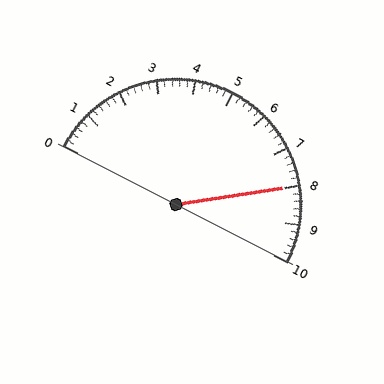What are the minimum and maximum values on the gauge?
The gauge ranges from 0 to 10.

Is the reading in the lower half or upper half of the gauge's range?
The reading is in the upper half of the range (0 to 10).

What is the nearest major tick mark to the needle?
The nearest major tick mark is 8.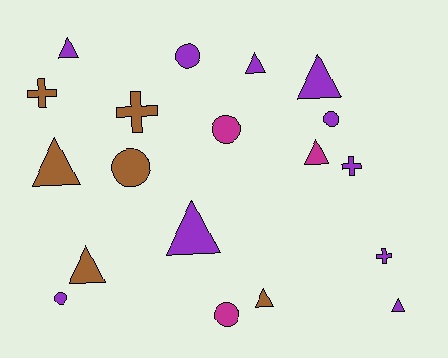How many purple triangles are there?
There are 5 purple triangles.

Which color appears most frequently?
Purple, with 10 objects.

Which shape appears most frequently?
Triangle, with 9 objects.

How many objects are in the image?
There are 19 objects.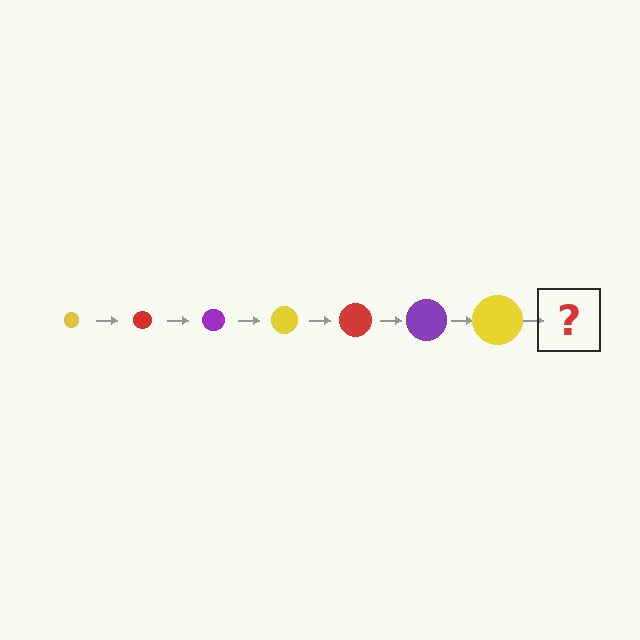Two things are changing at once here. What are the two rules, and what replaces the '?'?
The two rules are that the circle grows larger each step and the color cycles through yellow, red, and purple. The '?' should be a red circle, larger than the previous one.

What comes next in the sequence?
The next element should be a red circle, larger than the previous one.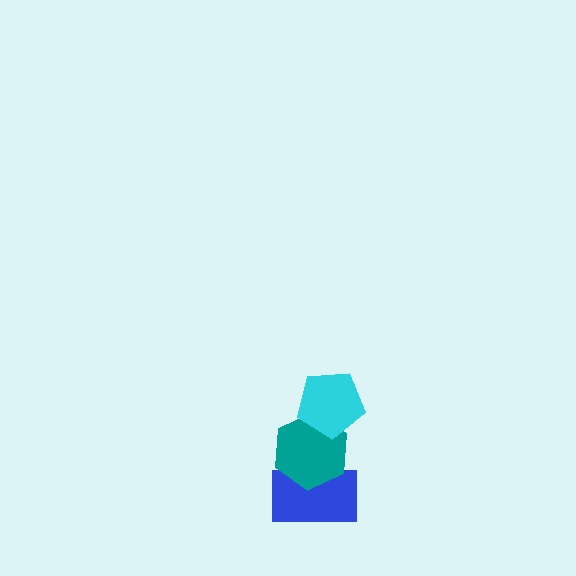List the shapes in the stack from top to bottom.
From top to bottom: the cyan pentagon, the teal hexagon, the blue rectangle.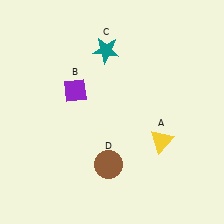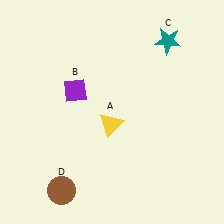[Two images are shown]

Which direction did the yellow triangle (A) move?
The yellow triangle (A) moved left.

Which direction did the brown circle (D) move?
The brown circle (D) moved left.